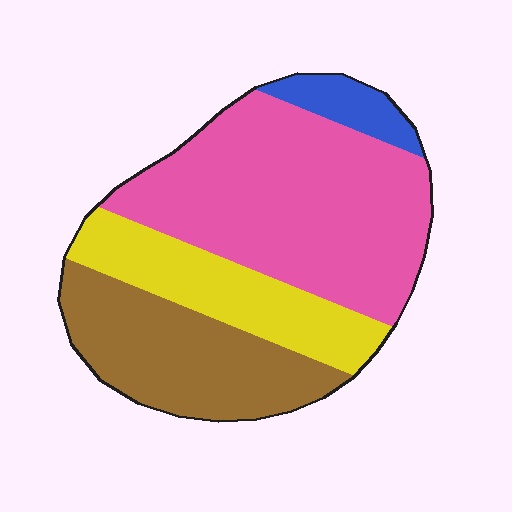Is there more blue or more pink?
Pink.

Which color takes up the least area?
Blue, at roughly 5%.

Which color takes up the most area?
Pink, at roughly 45%.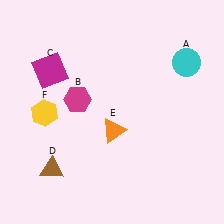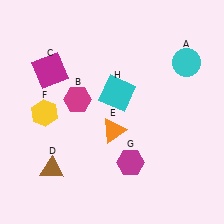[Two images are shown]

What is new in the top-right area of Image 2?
A cyan square (H) was added in the top-right area of Image 2.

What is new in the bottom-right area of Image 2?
A magenta hexagon (G) was added in the bottom-right area of Image 2.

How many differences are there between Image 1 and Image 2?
There are 2 differences between the two images.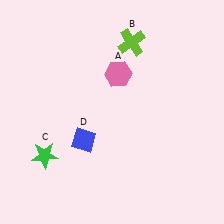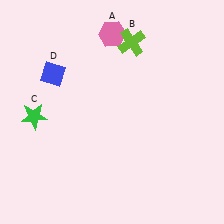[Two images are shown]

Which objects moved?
The objects that moved are: the pink hexagon (A), the green star (C), the blue diamond (D).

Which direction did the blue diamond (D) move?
The blue diamond (D) moved up.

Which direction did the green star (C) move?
The green star (C) moved up.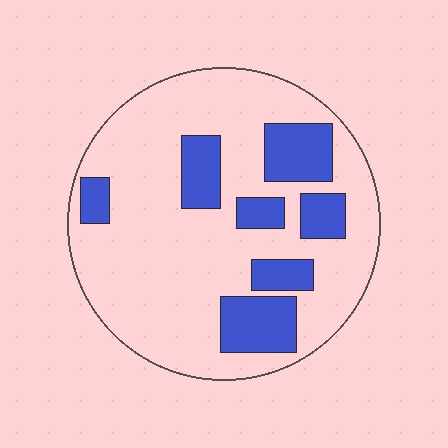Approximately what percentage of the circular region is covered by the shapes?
Approximately 25%.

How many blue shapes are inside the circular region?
7.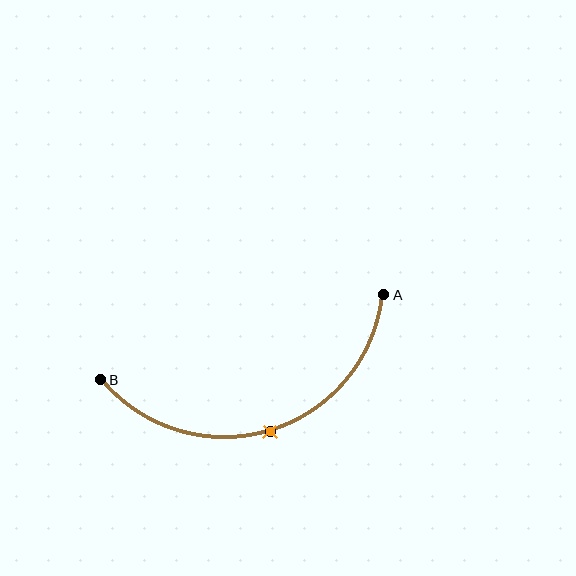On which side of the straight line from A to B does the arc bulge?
The arc bulges below the straight line connecting A and B.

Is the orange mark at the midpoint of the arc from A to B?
Yes. The orange mark lies on the arc at equal arc-length from both A and B — it is the arc midpoint.